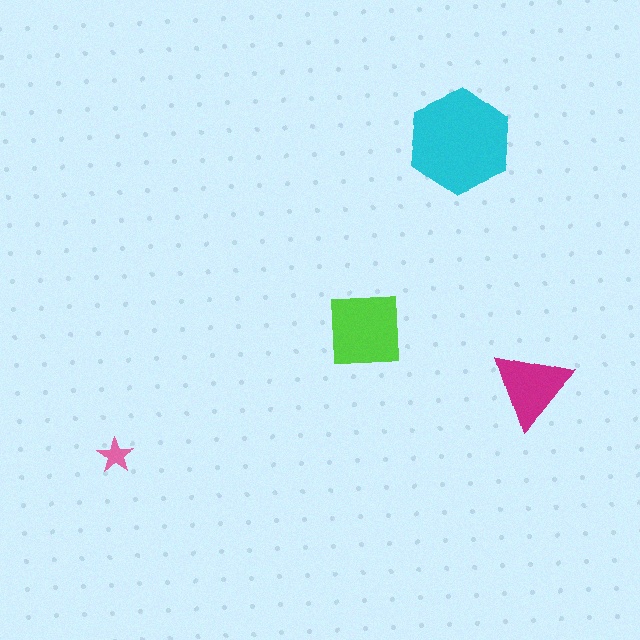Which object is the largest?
The cyan hexagon.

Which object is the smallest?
The pink star.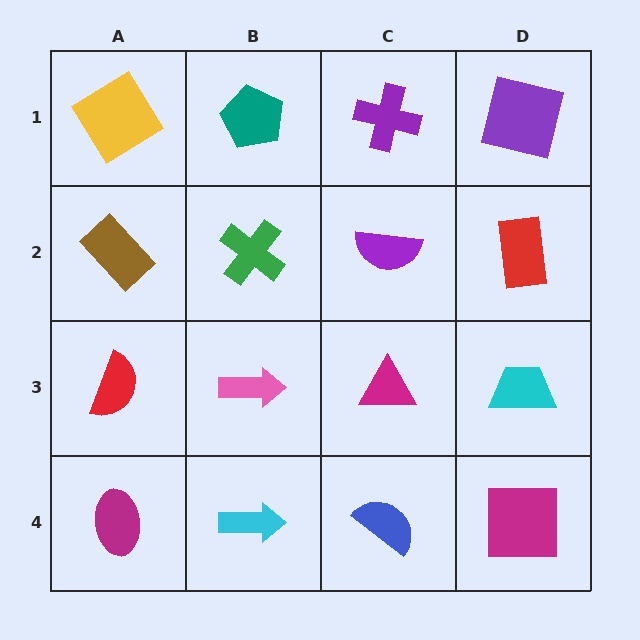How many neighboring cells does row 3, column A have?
3.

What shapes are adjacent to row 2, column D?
A purple square (row 1, column D), a cyan trapezoid (row 3, column D), a purple semicircle (row 2, column C).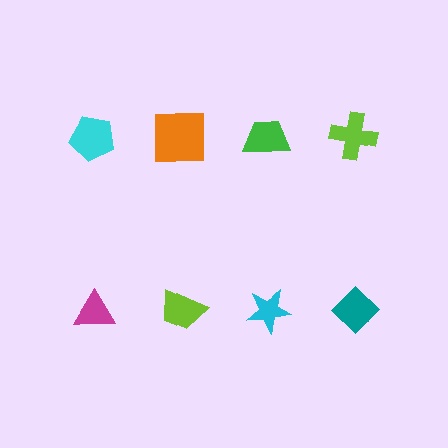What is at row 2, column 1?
A magenta triangle.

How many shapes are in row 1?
4 shapes.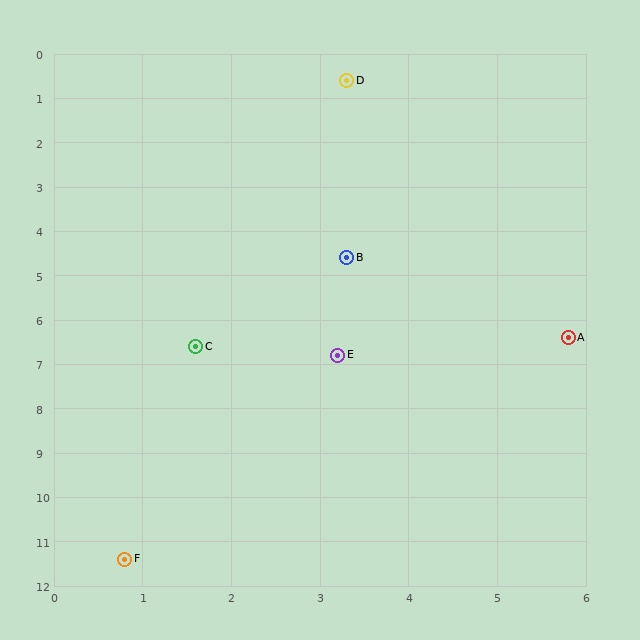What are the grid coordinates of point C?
Point C is at approximately (1.6, 6.6).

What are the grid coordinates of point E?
Point E is at approximately (3.2, 6.8).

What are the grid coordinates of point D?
Point D is at approximately (3.3, 0.6).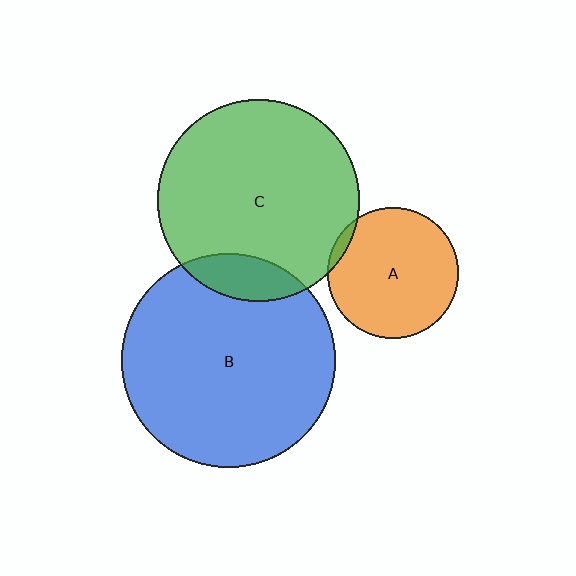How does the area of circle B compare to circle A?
Approximately 2.7 times.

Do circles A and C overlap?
Yes.